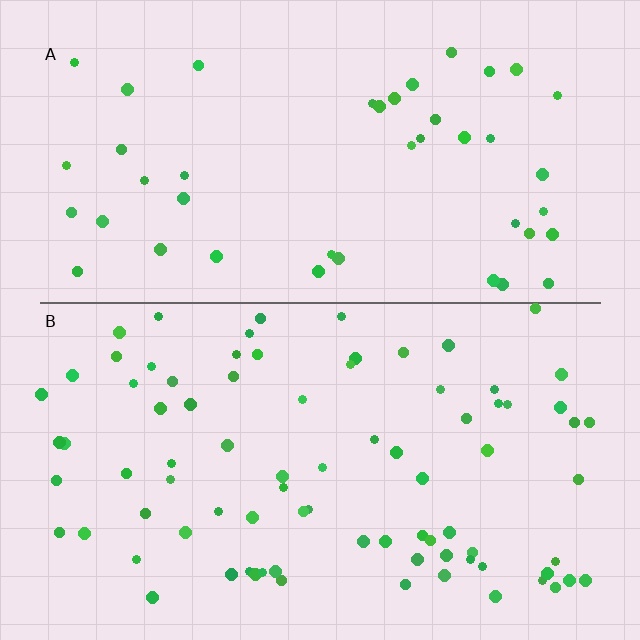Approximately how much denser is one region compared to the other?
Approximately 1.9× — region B over region A.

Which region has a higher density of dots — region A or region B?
B (the bottom).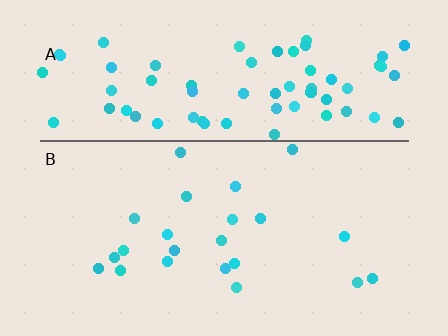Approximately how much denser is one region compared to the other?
Approximately 3.5× — region A over region B.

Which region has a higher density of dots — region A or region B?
A (the top).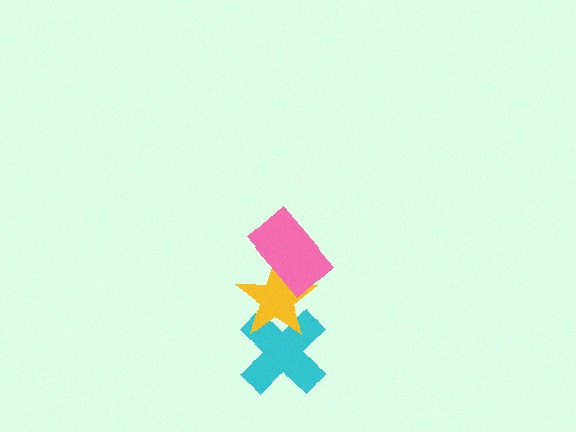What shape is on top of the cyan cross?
The yellow star is on top of the cyan cross.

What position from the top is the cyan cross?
The cyan cross is 3rd from the top.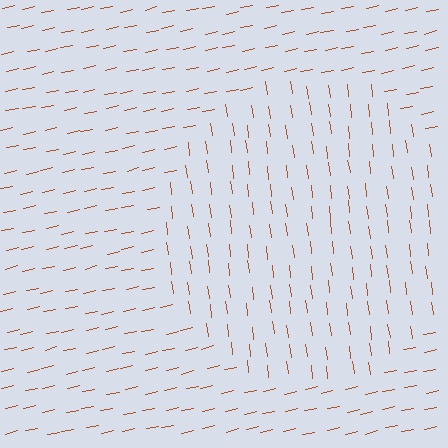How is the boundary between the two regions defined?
The boundary is defined purely by a change in line orientation (approximately 86 degrees difference). All lines are the same color and thickness.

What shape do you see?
I see a circle.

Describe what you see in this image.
The image is filled with small brown line segments. A circle region in the image has lines oriented differently from the surrounding lines, creating a visible texture boundary.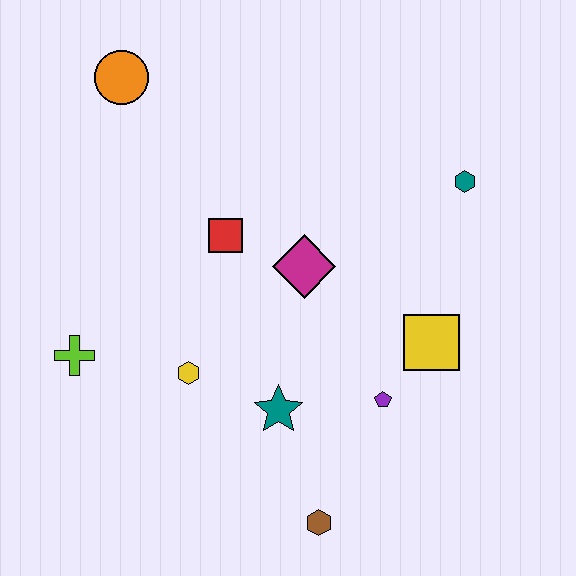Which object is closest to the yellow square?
The purple pentagon is closest to the yellow square.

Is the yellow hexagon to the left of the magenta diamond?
Yes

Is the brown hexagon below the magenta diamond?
Yes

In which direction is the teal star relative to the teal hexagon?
The teal star is below the teal hexagon.